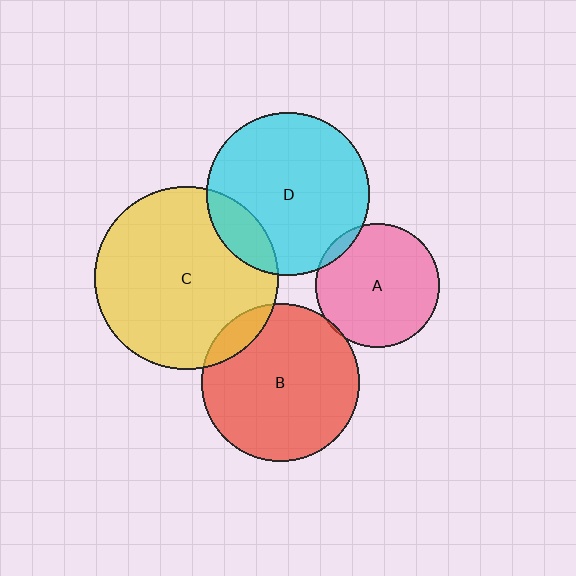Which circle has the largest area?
Circle C (yellow).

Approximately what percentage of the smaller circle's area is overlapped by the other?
Approximately 5%.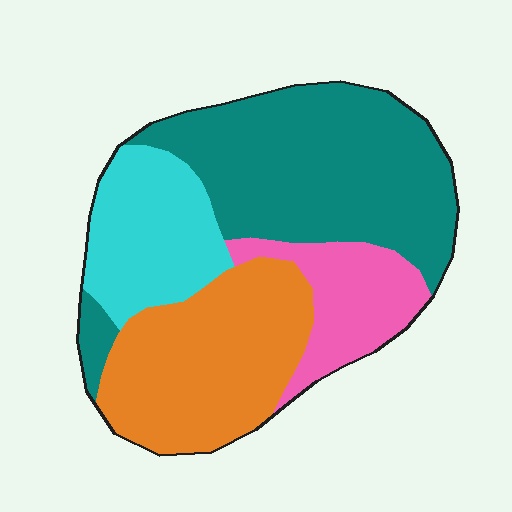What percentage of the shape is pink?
Pink takes up about one eighth (1/8) of the shape.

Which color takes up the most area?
Teal, at roughly 40%.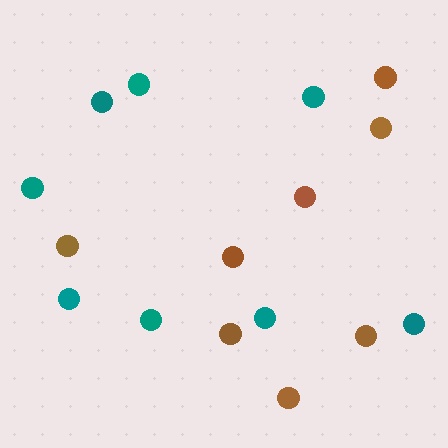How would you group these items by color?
There are 2 groups: one group of teal circles (8) and one group of brown circles (8).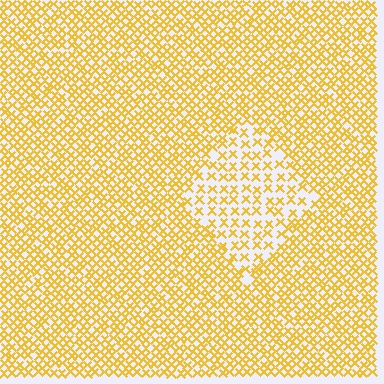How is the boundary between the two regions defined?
The boundary is defined by a change in element density (approximately 1.9x ratio). All elements are the same color, size, and shape.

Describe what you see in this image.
The image contains small yellow elements arranged at two different densities. A diamond-shaped region is visible where the elements are less densely packed than the surrounding area.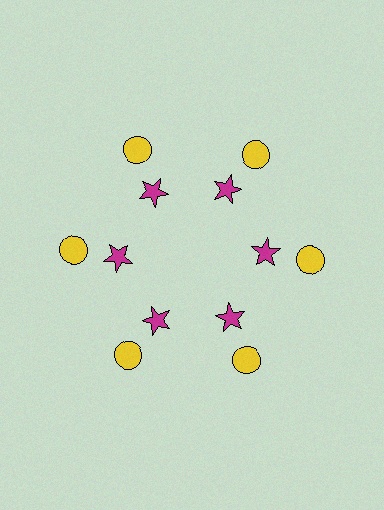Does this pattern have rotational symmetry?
Yes, this pattern has 6-fold rotational symmetry. It looks the same after rotating 60 degrees around the center.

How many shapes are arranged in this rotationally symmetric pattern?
There are 12 shapes, arranged in 6 groups of 2.